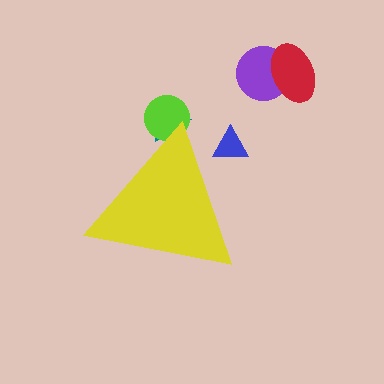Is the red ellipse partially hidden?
No, the red ellipse is fully visible.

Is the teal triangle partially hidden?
Yes, the teal triangle is partially hidden behind the yellow triangle.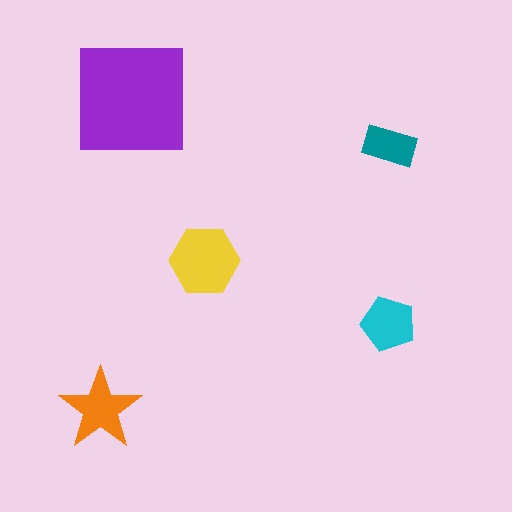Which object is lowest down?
The orange star is bottommost.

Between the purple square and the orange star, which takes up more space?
The purple square.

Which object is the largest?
The purple square.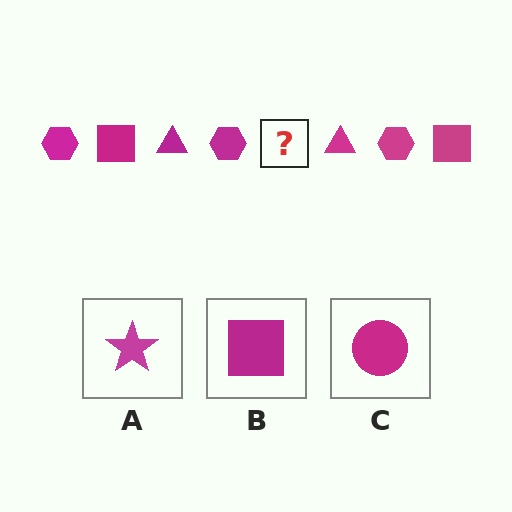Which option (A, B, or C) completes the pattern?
B.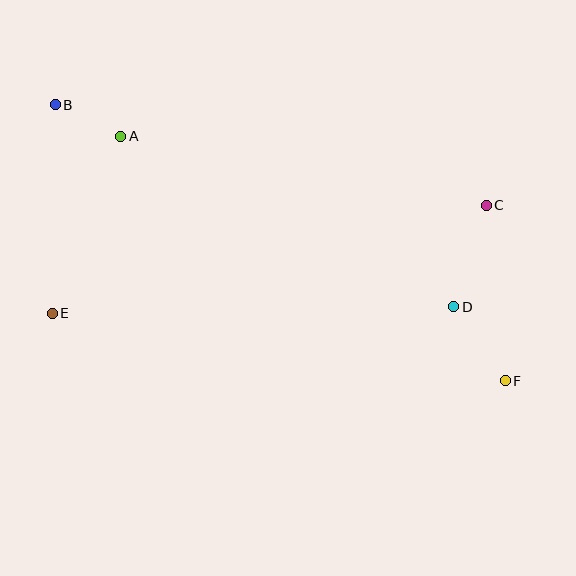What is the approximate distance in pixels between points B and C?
The distance between B and C is approximately 443 pixels.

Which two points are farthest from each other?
Points B and F are farthest from each other.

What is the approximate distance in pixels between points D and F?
The distance between D and F is approximately 90 pixels.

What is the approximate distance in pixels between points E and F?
The distance between E and F is approximately 458 pixels.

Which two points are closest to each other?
Points A and B are closest to each other.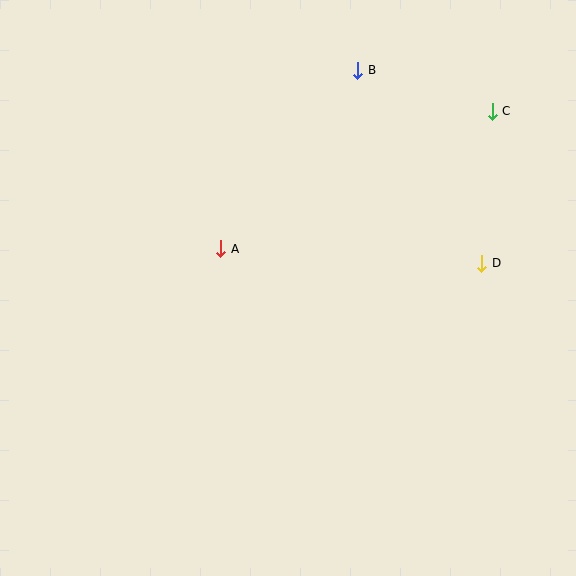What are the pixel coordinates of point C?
Point C is at (492, 111).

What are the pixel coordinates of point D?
Point D is at (482, 263).